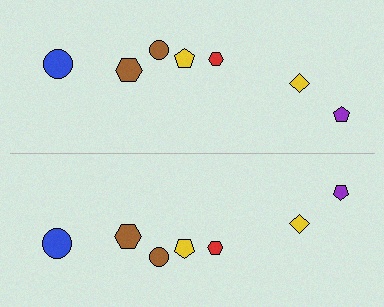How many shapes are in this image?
There are 14 shapes in this image.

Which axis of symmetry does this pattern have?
The pattern has a horizontal axis of symmetry running through the center of the image.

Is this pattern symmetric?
Yes, this pattern has bilateral (reflection) symmetry.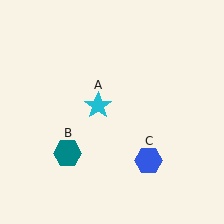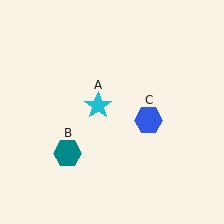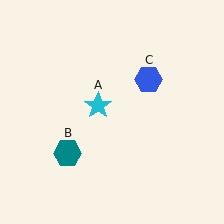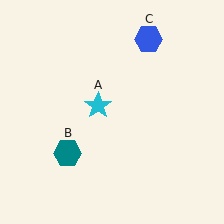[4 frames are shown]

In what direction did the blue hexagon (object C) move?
The blue hexagon (object C) moved up.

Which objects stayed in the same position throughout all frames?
Cyan star (object A) and teal hexagon (object B) remained stationary.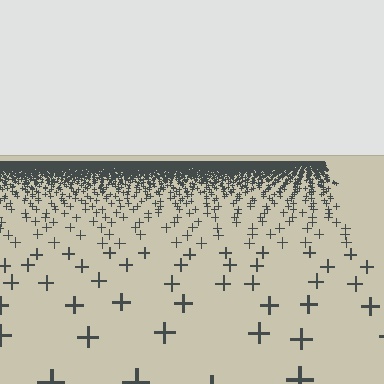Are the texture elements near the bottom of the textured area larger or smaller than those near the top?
Larger. Near the bottom, elements are closer to the viewer and appear at a bigger on-screen size.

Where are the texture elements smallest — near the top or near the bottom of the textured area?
Near the top.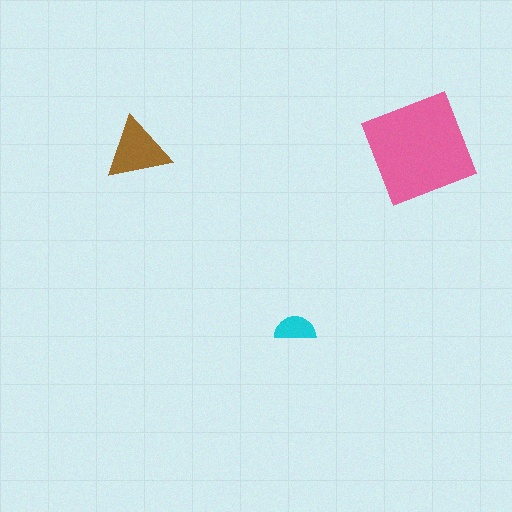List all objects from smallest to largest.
The cyan semicircle, the brown triangle, the pink diamond.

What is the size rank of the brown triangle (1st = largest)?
2nd.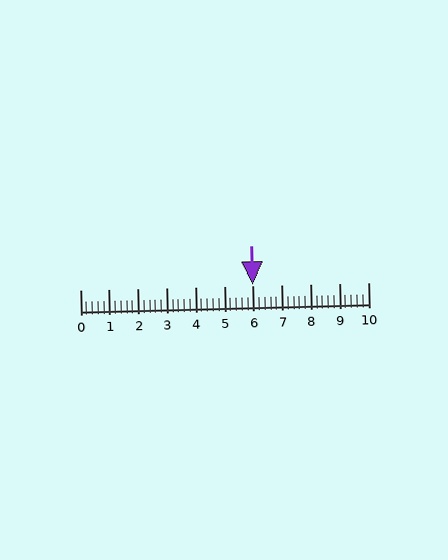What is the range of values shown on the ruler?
The ruler shows values from 0 to 10.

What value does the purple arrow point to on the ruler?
The purple arrow points to approximately 6.0.